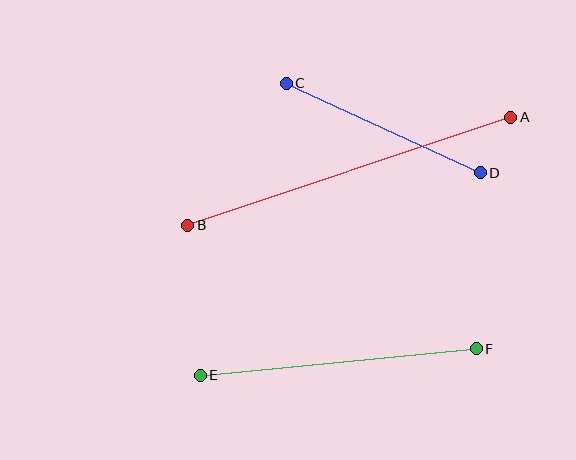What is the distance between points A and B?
The distance is approximately 341 pixels.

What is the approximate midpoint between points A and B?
The midpoint is at approximately (349, 171) pixels.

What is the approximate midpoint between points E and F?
The midpoint is at approximately (338, 362) pixels.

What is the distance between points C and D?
The distance is approximately 214 pixels.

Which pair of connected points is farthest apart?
Points A and B are farthest apart.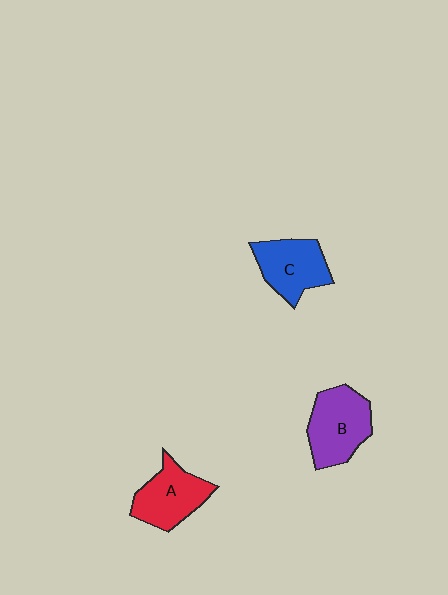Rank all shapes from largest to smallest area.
From largest to smallest: B (purple), A (red), C (blue).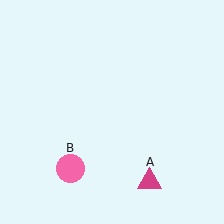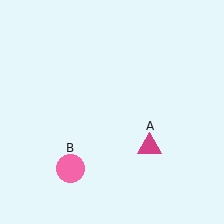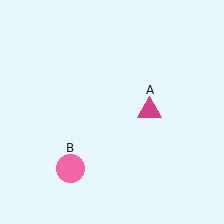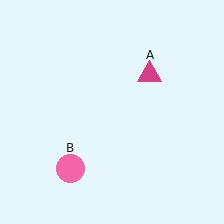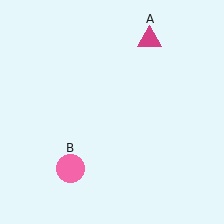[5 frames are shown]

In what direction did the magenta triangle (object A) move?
The magenta triangle (object A) moved up.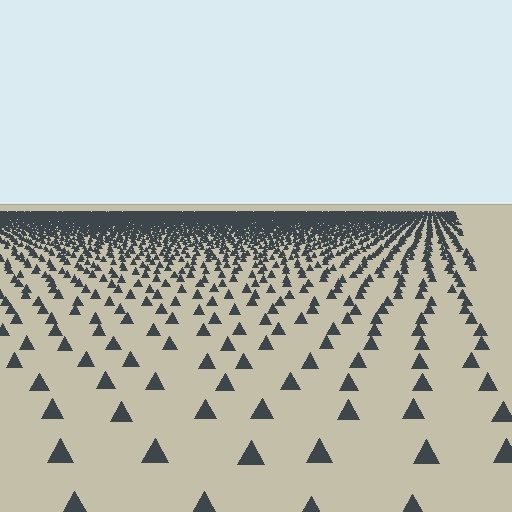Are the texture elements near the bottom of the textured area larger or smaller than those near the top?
Larger. Near the bottom, elements are closer to the viewer and appear at a bigger on-screen size.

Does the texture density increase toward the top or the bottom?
Density increases toward the top.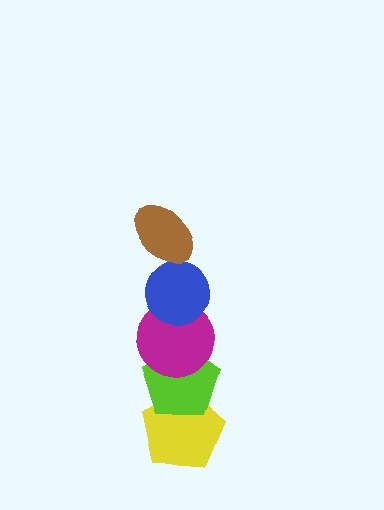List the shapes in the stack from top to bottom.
From top to bottom: the brown ellipse, the blue circle, the magenta circle, the lime pentagon, the yellow pentagon.